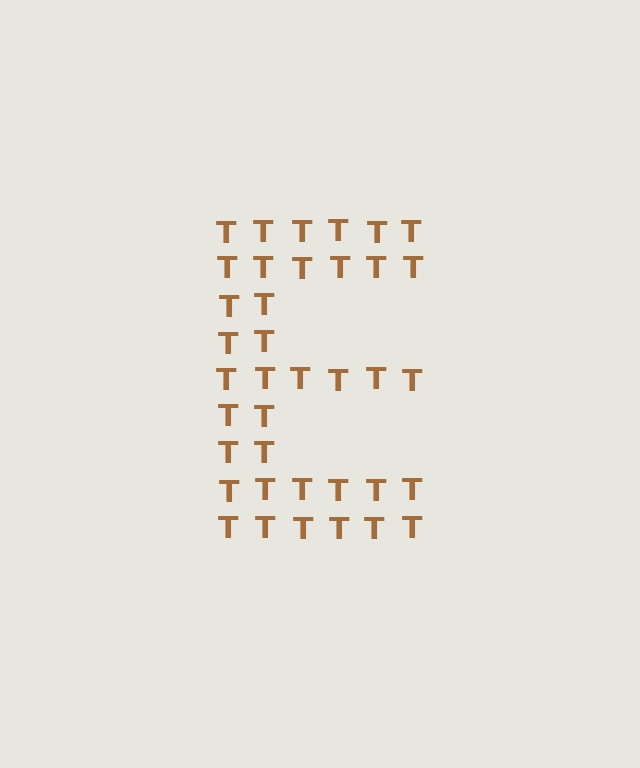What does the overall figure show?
The overall figure shows the letter E.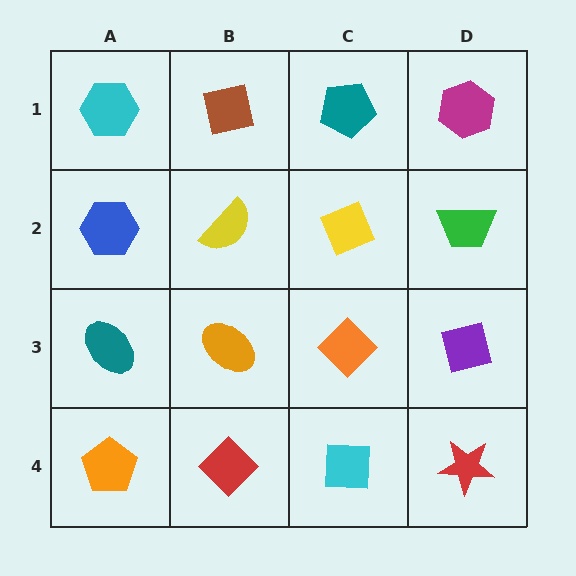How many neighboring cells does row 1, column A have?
2.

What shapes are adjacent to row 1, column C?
A yellow diamond (row 2, column C), a brown square (row 1, column B), a magenta hexagon (row 1, column D).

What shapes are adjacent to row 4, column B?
An orange ellipse (row 3, column B), an orange pentagon (row 4, column A), a cyan square (row 4, column C).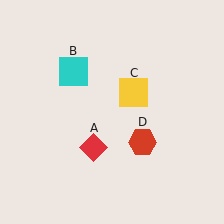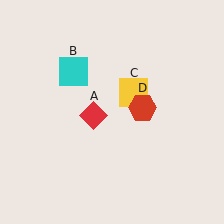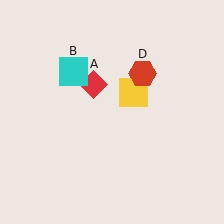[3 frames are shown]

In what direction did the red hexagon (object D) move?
The red hexagon (object D) moved up.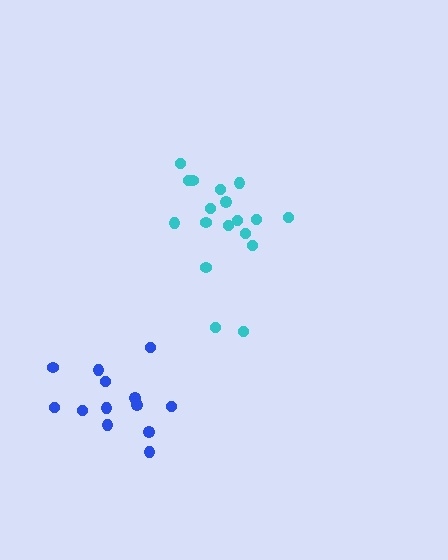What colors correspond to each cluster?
The clusters are colored: cyan, blue.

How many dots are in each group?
Group 1: 18 dots, Group 2: 13 dots (31 total).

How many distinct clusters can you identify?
There are 2 distinct clusters.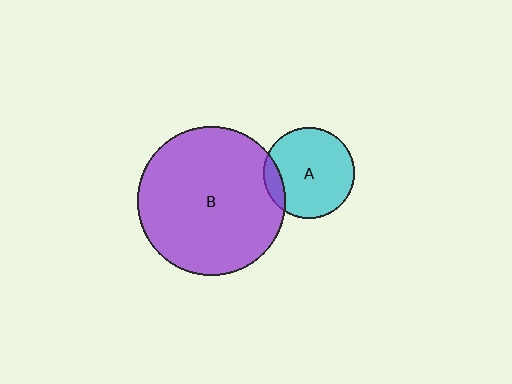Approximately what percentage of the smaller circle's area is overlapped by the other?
Approximately 10%.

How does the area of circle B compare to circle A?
Approximately 2.7 times.